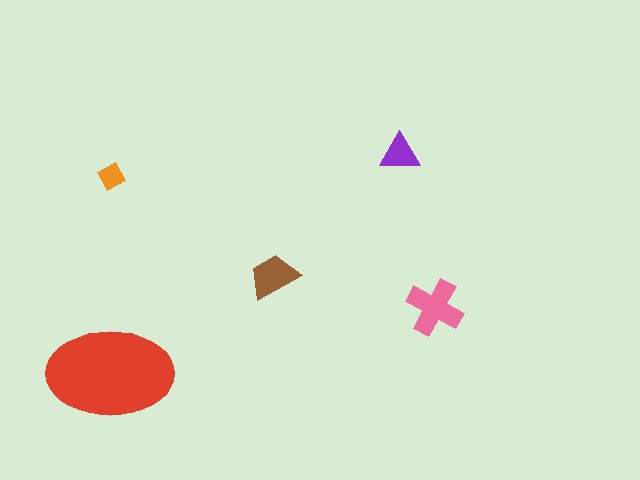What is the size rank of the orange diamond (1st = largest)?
5th.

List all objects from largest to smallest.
The red ellipse, the pink cross, the brown trapezoid, the purple triangle, the orange diamond.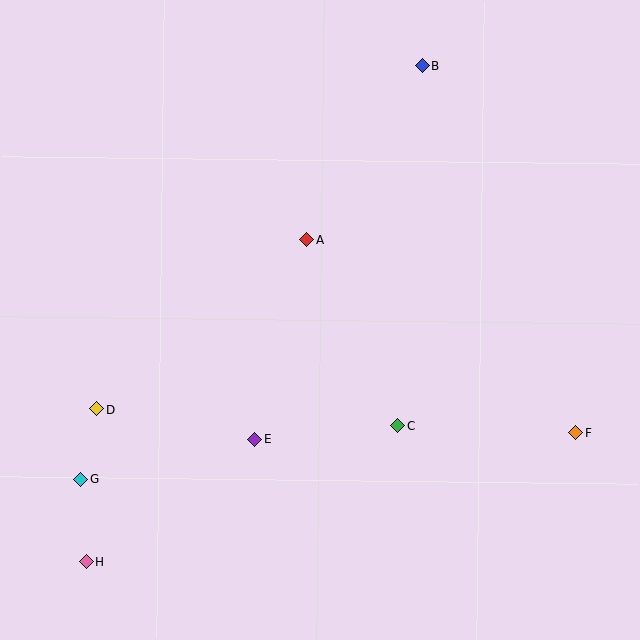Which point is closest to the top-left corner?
Point A is closest to the top-left corner.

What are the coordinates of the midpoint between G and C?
The midpoint between G and C is at (239, 452).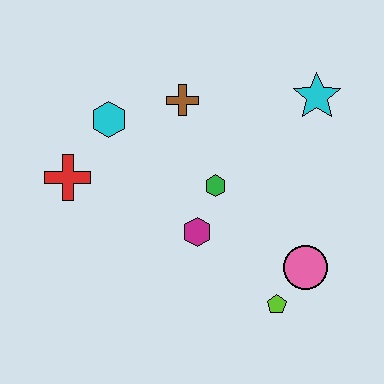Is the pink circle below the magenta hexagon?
Yes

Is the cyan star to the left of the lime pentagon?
No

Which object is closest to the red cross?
The cyan hexagon is closest to the red cross.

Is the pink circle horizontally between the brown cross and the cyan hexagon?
No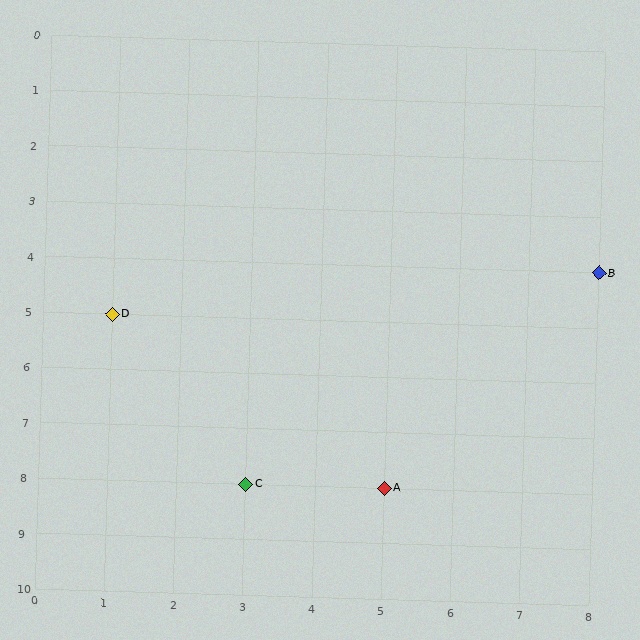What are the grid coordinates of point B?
Point B is at grid coordinates (8, 4).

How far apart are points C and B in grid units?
Points C and B are 5 columns and 4 rows apart (about 6.4 grid units diagonally).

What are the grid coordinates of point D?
Point D is at grid coordinates (1, 5).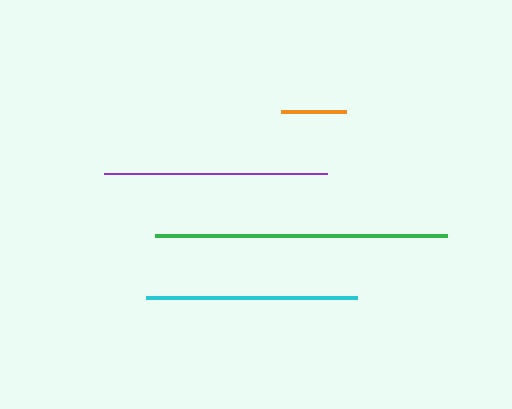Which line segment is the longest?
The green line is the longest at approximately 291 pixels.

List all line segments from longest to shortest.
From longest to shortest: green, purple, cyan, orange.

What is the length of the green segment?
The green segment is approximately 291 pixels long.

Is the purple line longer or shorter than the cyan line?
The purple line is longer than the cyan line.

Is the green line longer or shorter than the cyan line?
The green line is longer than the cyan line.